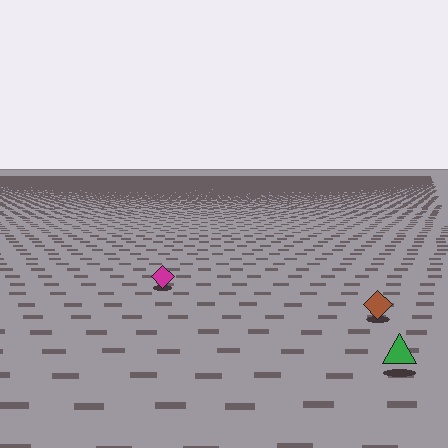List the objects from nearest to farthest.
From nearest to farthest: the green triangle, the brown diamond, the magenta diamond.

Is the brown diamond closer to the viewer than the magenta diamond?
Yes. The brown diamond is closer — you can tell from the texture gradient: the ground texture is coarser near it.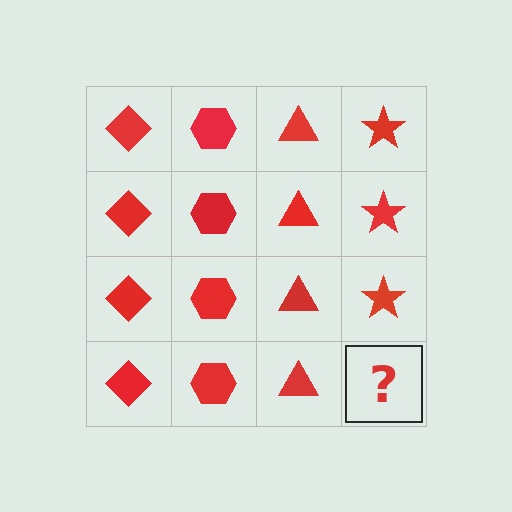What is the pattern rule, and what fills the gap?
The rule is that each column has a consistent shape. The gap should be filled with a red star.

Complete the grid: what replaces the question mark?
The question mark should be replaced with a red star.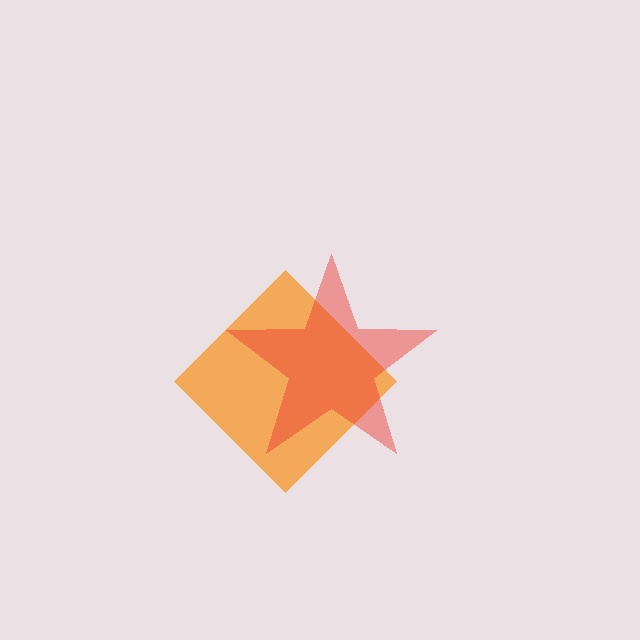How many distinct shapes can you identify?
There are 2 distinct shapes: an orange diamond, a red star.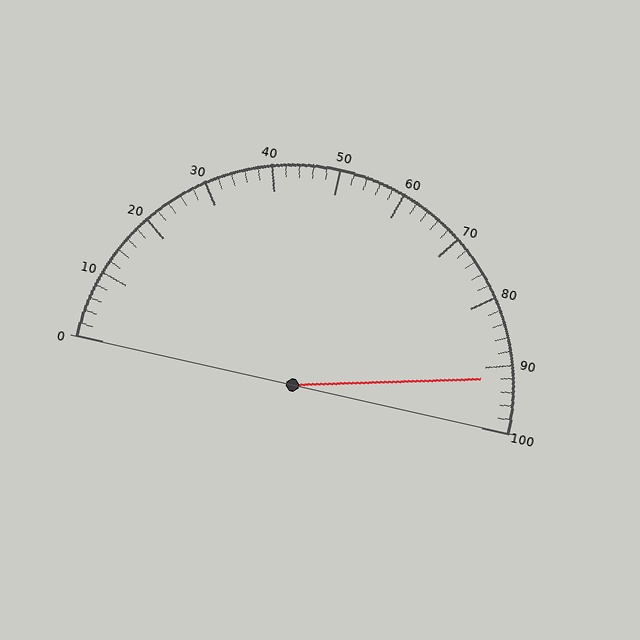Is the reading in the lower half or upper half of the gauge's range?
The reading is in the upper half of the range (0 to 100).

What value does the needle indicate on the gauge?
The needle indicates approximately 92.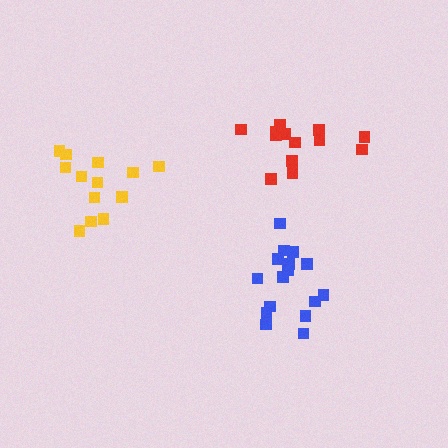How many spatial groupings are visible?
There are 3 spatial groupings.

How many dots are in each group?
Group 1: 16 dots, Group 2: 13 dots, Group 3: 13 dots (42 total).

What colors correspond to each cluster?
The clusters are colored: blue, red, yellow.